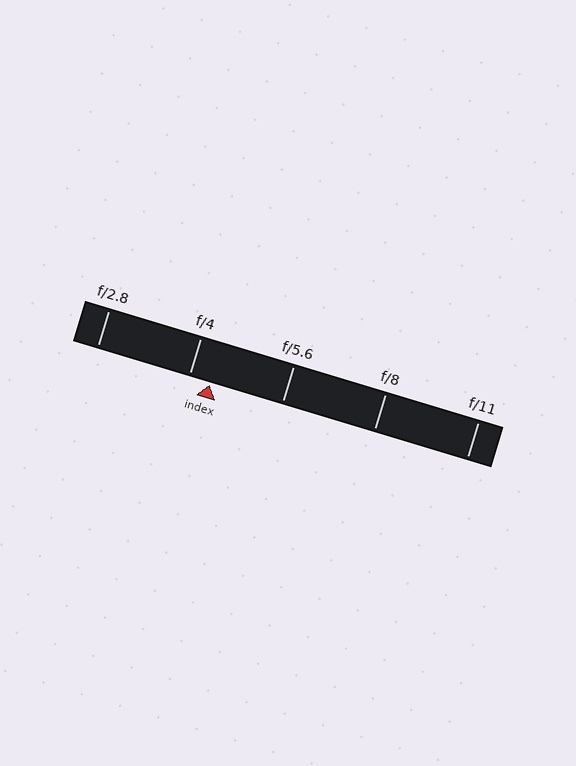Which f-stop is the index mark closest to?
The index mark is closest to f/4.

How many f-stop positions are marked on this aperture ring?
There are 5 f-stop positions marked.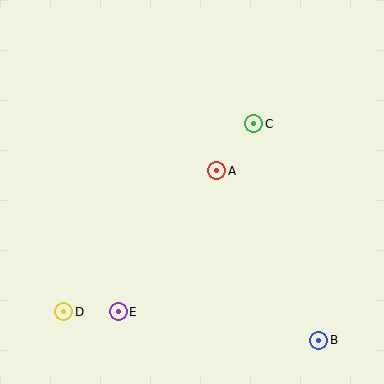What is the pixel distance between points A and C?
The distance between A and C is 59 pixels.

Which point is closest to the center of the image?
Point A at (217, 171) is closest to the center.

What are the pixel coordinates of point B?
Point B is at (319, 340).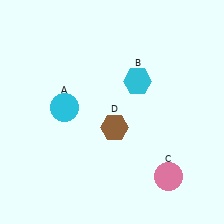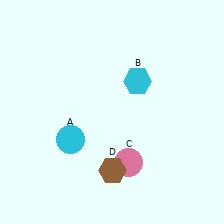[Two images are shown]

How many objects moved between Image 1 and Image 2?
3 objects moved between the two images.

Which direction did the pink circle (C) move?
The pink circle (C) moved left.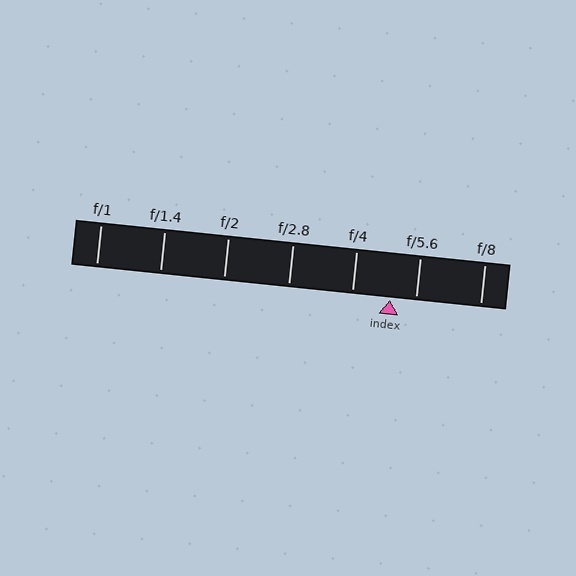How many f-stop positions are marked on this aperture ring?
There are 7 f-stop positions marked.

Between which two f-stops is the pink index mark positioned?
The index mark is between f/4 and f/5.6.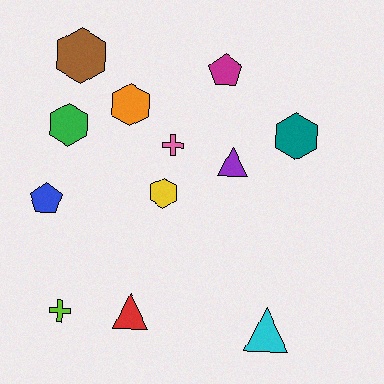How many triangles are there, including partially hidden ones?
There are 3 triangles.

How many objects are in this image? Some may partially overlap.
There are 12 objects.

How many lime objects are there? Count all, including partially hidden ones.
There is 1 lime object.